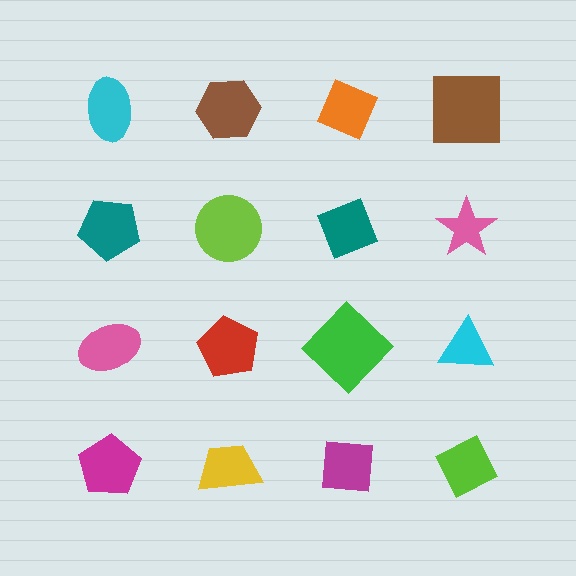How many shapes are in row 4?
4 shapes.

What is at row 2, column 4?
A pink star.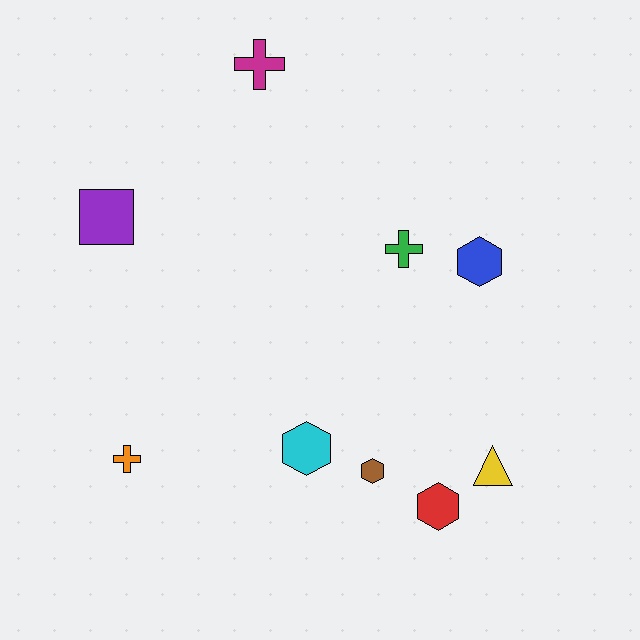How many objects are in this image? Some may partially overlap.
There are 9 objects.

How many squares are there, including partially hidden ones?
There is 1 square.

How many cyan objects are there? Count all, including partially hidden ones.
There is 1 cyan object.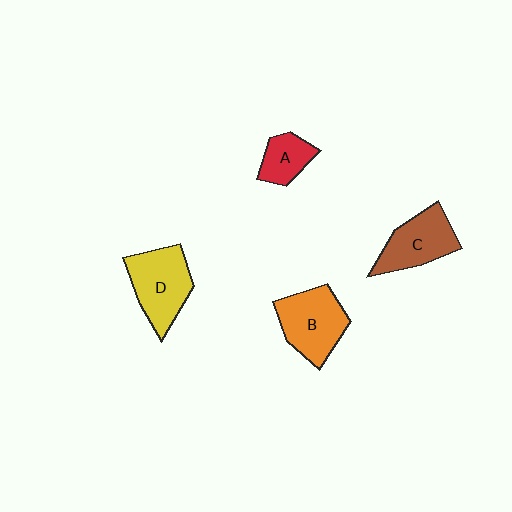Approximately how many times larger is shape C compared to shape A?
Approximately 1.6 times.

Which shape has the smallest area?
Shape A (red).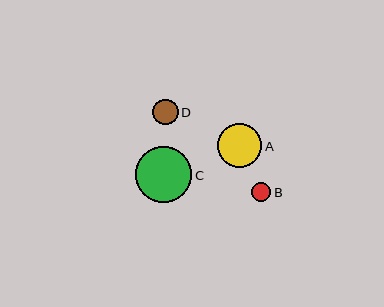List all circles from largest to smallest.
From largest to smallest: C, A, D, B.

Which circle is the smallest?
Circle B is the smallest with a size of approximately 19 pixels.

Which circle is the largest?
Circle C is the largest with a size of approximately 56 pixels.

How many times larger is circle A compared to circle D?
Circle A is approximately 1.7 times the size of circle D.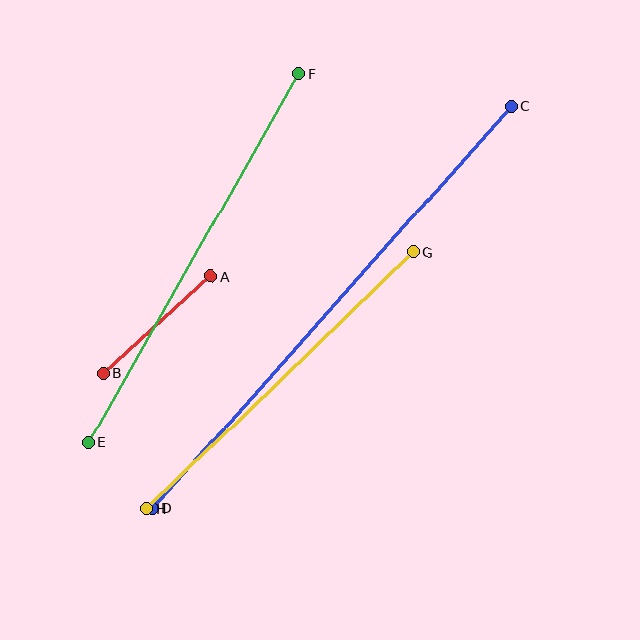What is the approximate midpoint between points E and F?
The midpoint is at approximately (194, 258) pixels.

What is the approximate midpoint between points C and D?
The midpoint is at approximately (332, 307) pixels.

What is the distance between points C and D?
The distance is approximately 539 pixels.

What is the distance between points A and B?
The distance is approximately 146 pixels.